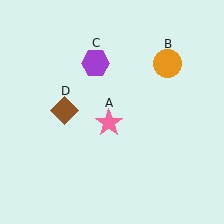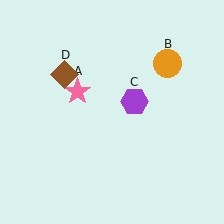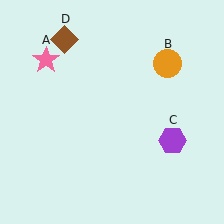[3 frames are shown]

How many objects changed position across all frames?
3 objects changed position: pink star (object A), purple hexagon (object C), brown diamond (object D).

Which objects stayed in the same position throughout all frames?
Orange circle (object B) remained stationary.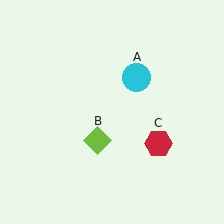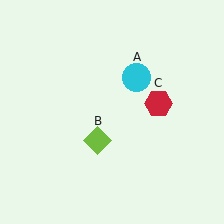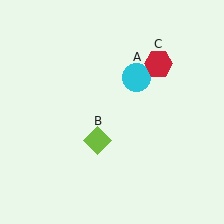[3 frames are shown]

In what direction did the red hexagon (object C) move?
The red hexagon (object C) moved up.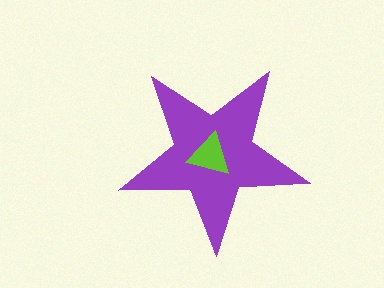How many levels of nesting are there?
2.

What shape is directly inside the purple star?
The lime triangle.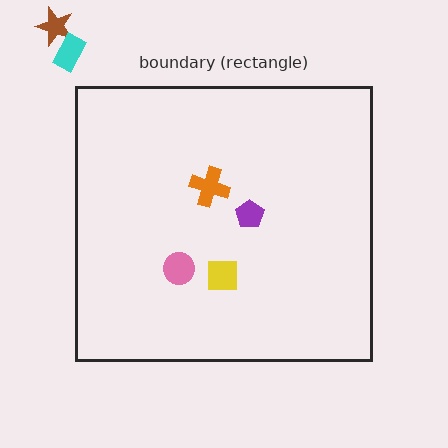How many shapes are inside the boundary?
4 inside, 2 outside.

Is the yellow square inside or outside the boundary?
Inside.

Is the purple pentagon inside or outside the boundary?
Inside.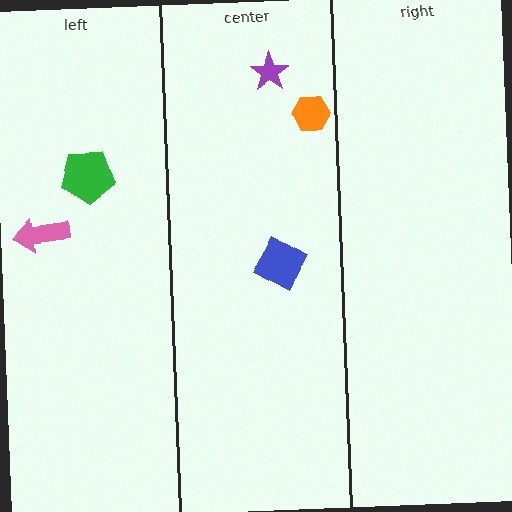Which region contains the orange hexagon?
The center region.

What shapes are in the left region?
The green pentagon, the pink arrow.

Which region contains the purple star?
The center region.